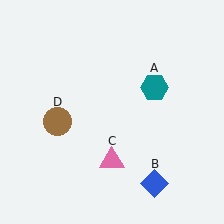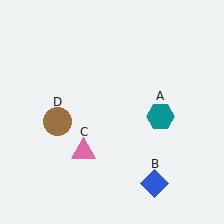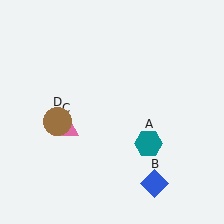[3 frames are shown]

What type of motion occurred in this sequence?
The teal hexagon (object A), pink triangle (object C) rotated clockwise around the center of the scene.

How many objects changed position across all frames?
2 objects changed position: teal hexagon (object A), pink triangle (object C).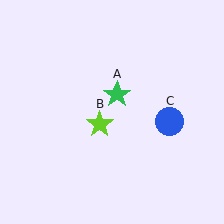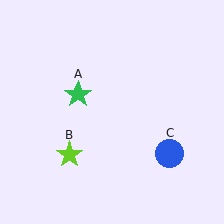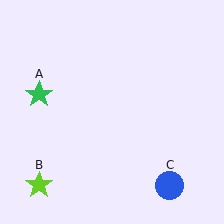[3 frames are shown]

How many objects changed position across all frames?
3 objects changed position: green star (object A), lime star (object B), blue circle (object C).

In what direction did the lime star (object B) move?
The lime star (object B) moved down and to the left.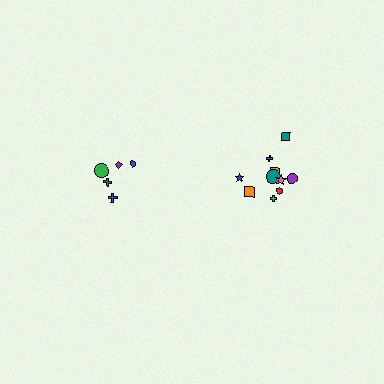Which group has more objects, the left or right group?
The right group.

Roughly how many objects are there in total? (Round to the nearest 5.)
Roughly 15 objects in total.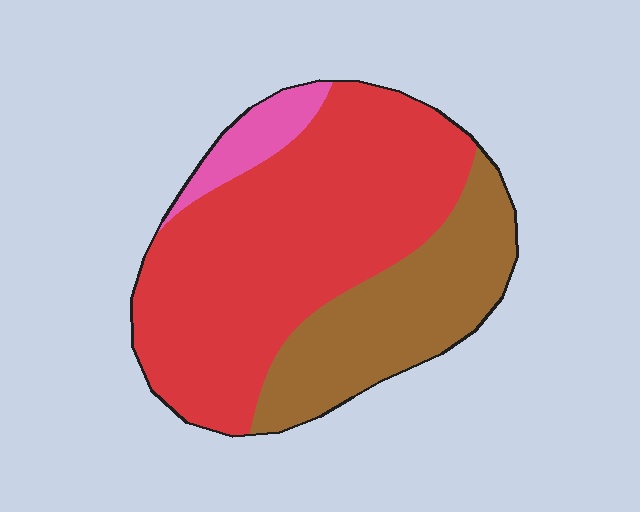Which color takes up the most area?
Red, at roughly 65%.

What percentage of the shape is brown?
Brown covers around 30% of the shape.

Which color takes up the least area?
Pink, at roughly 5%.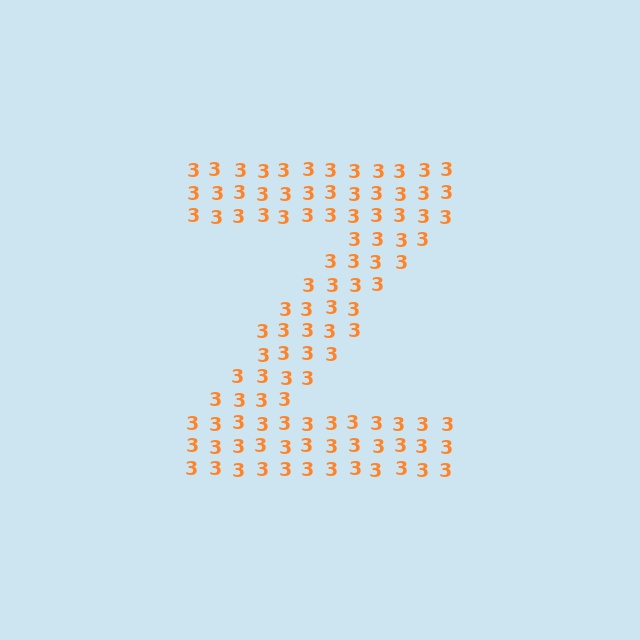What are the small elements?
The small elements are digit 3's.